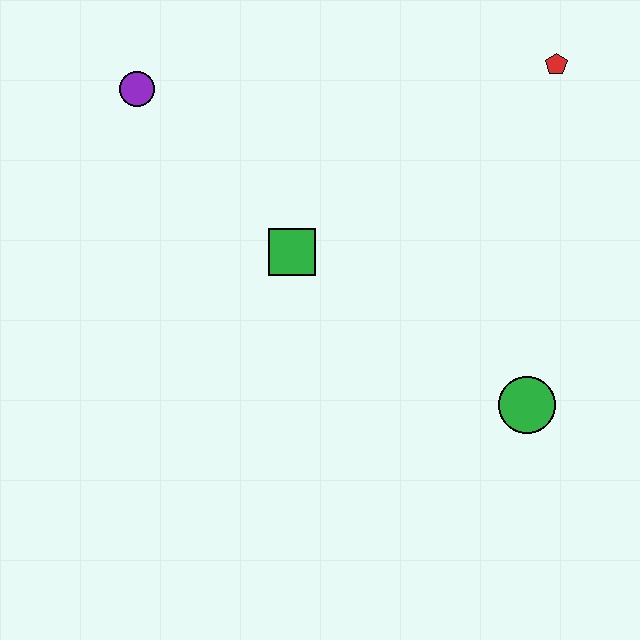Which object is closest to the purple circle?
The green square is closest to the purple circle.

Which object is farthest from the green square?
The red pentagon is farthest from the green square.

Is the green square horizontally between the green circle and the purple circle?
Yes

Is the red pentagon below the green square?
No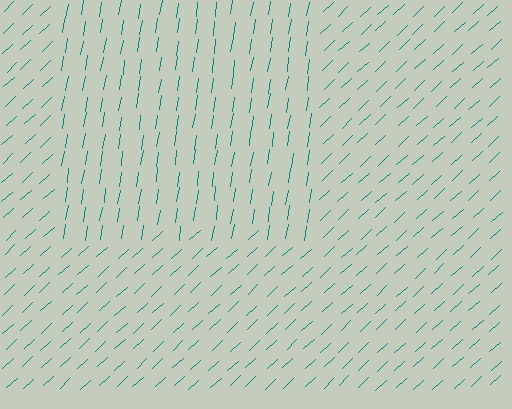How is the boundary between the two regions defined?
The boundary is defined purely by a change in line orientation (approximately 39 degrees difference). All lines are the same color and thickness.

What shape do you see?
I see a rectangle.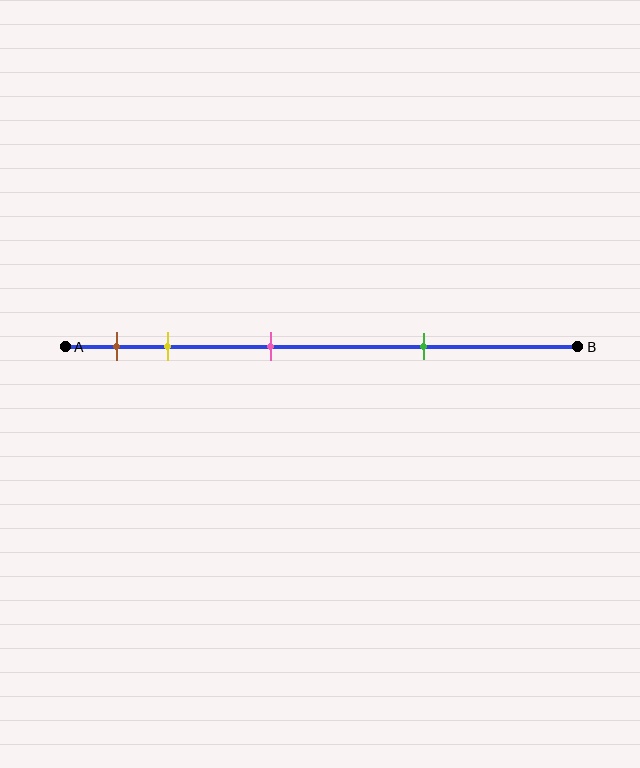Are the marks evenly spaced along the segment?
No, the marks are not evenly spaced.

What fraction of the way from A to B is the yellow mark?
The yellow mark is approximately 20% (0.2) of the way from A to B.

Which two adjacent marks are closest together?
The brown and yellow marks are the closest adjacent pair.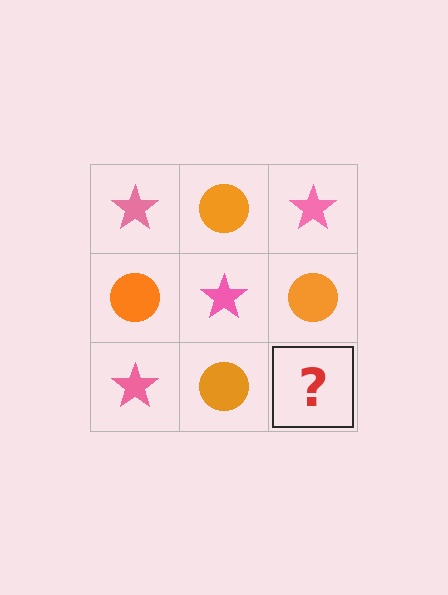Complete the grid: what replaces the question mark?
The question mark should be replaced with a pink star.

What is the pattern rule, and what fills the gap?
The rule is that it alternates pink star and orange circle in a checkerboard pattern. The gap should be filled with a pink star.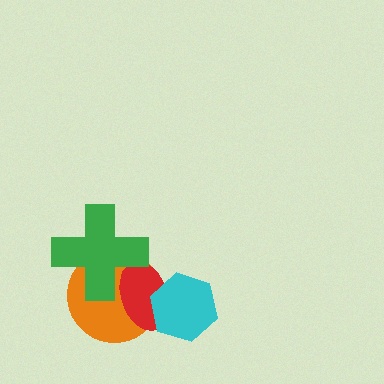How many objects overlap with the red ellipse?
3 objects overlap with the red ellipse.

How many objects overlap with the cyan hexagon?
2 objects overlap with the cyan hexagon.